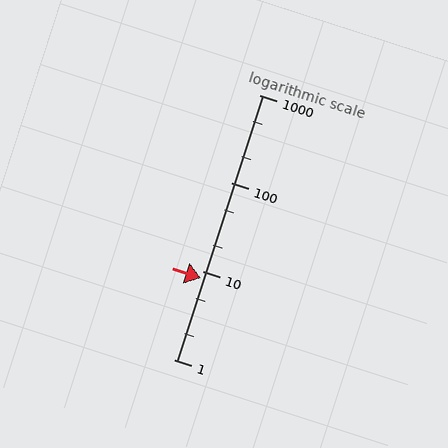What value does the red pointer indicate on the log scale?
The pointer indicates approximately 8.3.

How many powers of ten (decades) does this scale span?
The scale spans 3 decades, from 1 to 1000.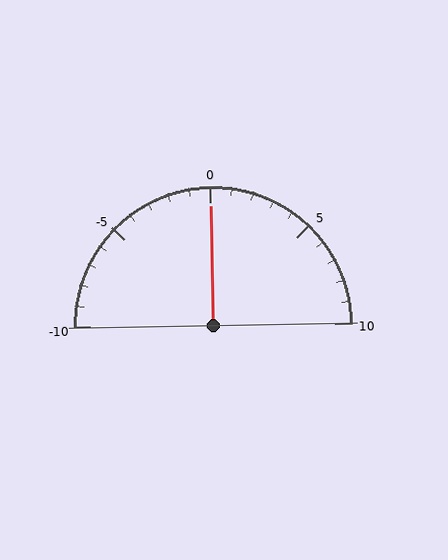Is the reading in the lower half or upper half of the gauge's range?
The reading is in the upper half of the range (-10 to 10).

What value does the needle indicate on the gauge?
The needle indicates approximately 0.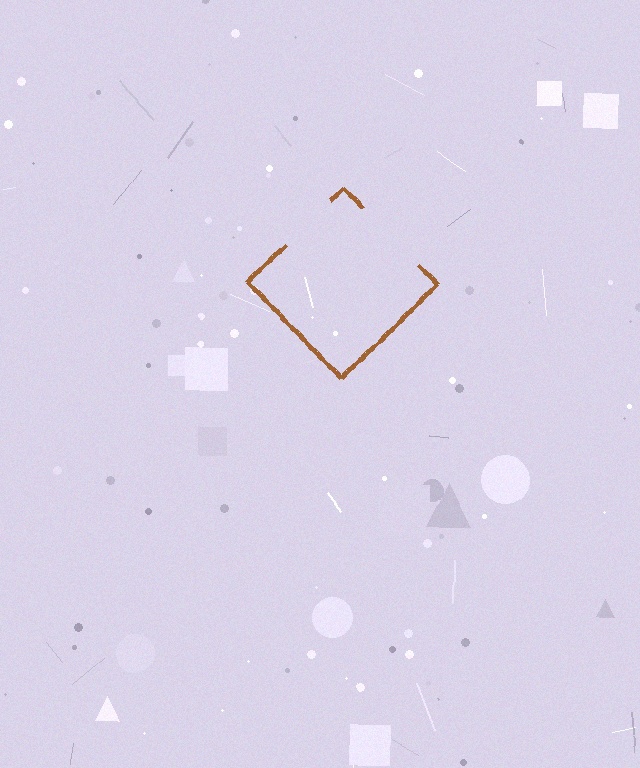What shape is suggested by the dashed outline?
The dashed outline suggests a diamond.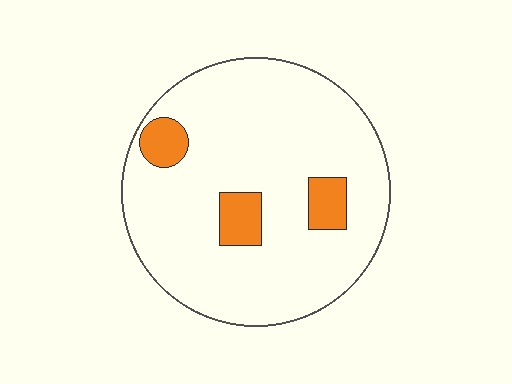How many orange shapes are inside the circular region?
3.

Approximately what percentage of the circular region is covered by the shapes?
Approximately 10%.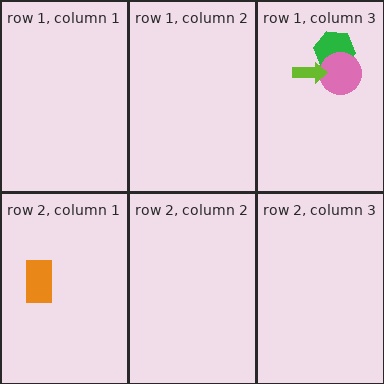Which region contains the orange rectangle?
The row 2, column 1 region.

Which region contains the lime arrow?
The row 1, column 3 region.